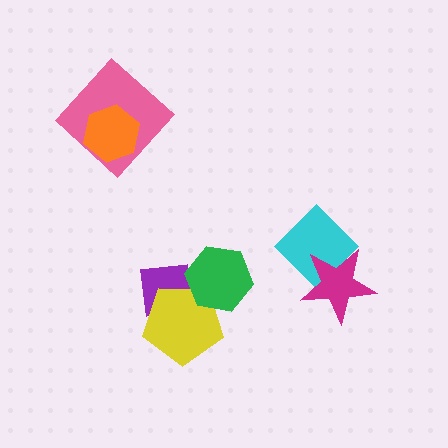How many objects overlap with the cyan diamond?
1 object overlaps with the cyan diamond.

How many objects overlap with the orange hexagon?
1 object overlaps with the orange hexagon.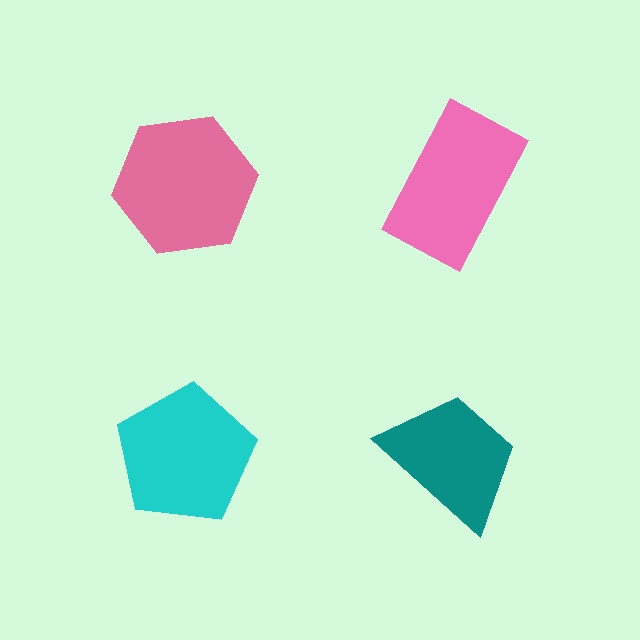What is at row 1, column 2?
A pink rectangle.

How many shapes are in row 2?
2 shapes.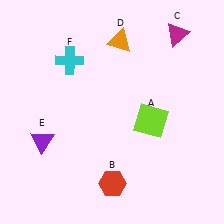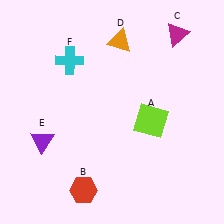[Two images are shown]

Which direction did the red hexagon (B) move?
The red hexagon (B) moved left.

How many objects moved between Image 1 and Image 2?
1 object moved between the two images.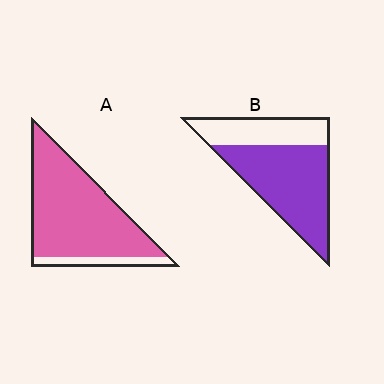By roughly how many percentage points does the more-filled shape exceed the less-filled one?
By roughly 20 percentage points (A over B).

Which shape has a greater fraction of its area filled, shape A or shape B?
Shape A.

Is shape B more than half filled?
Yes.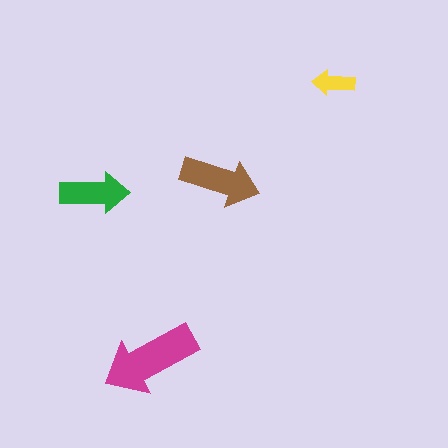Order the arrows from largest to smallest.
the magenta one, the brown one, the green one, the yellow one.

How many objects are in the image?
There are 4 objects in the image.